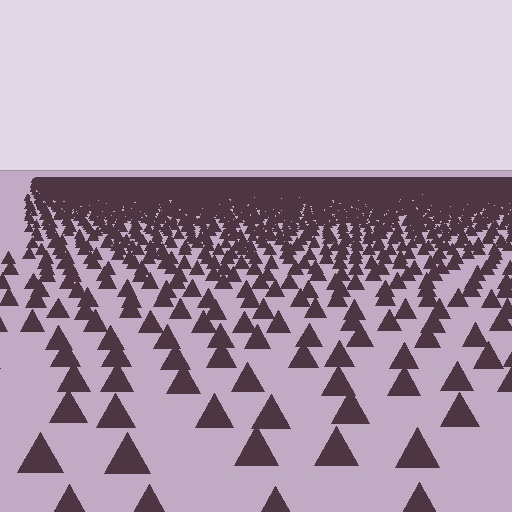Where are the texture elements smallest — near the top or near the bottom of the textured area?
Near the top.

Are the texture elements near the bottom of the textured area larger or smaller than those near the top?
Larger. Near the bottom, elements are closer to the viewer and appear at a bigger on-screen size.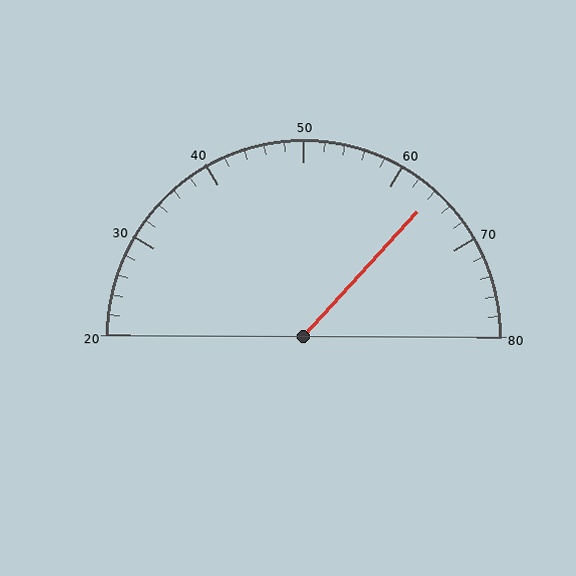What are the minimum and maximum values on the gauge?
The gauge ranges from 20 to 80.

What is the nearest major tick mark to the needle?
The nearest major tick mark is 60.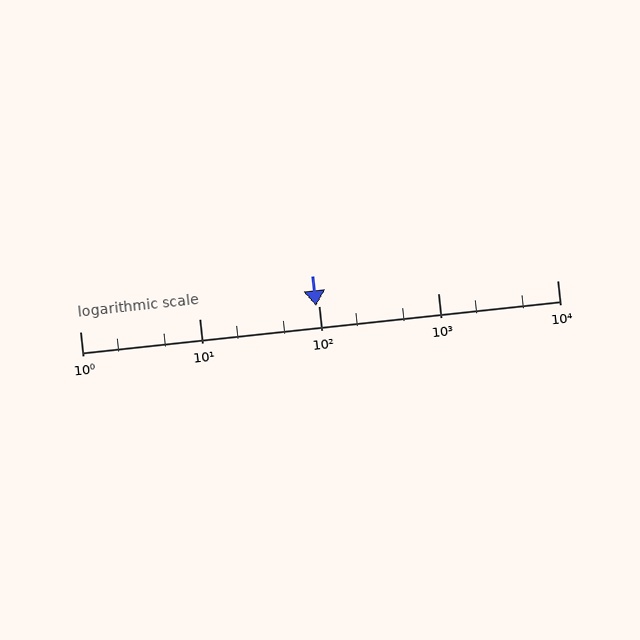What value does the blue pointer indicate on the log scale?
The pointer indicates approximately 96.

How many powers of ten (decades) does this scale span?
The scale spans 4 decades, from 1 to 10000.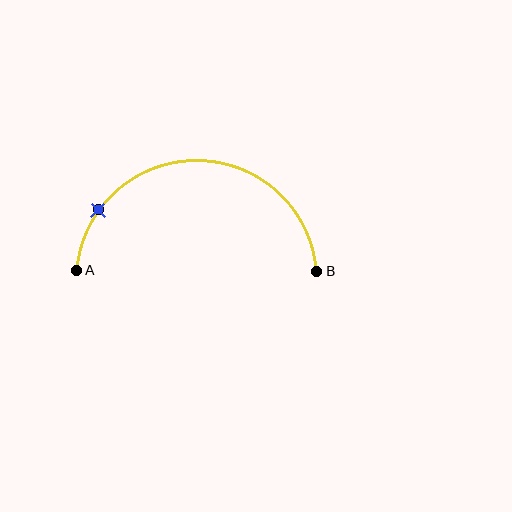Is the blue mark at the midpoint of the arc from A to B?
No. The blue mark lies on the arc but is closer to endpoint A. The arc midpoint would be at the point on the curve equidistant along the arc from both A and B.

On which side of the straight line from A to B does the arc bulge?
The arc bulges above the straight line connecting A and B.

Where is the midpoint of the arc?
The arc midpoint is the point on the curve farthest from the straight line joining A and B. It sits above that line.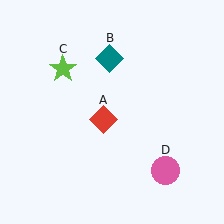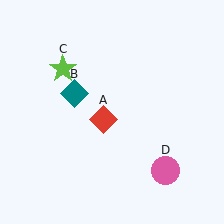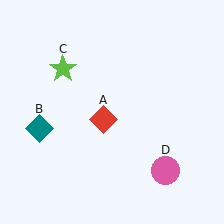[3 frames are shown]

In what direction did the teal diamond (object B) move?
The teal diamond (object B) moved down and to the left.